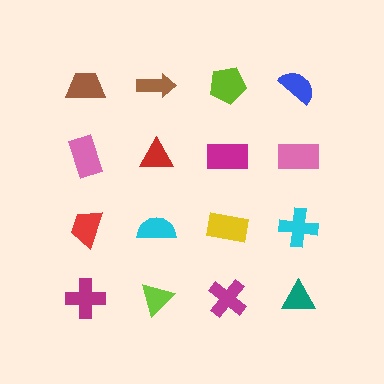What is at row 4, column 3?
A magenta cross.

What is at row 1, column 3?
A lime pentagon.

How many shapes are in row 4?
4 shapes.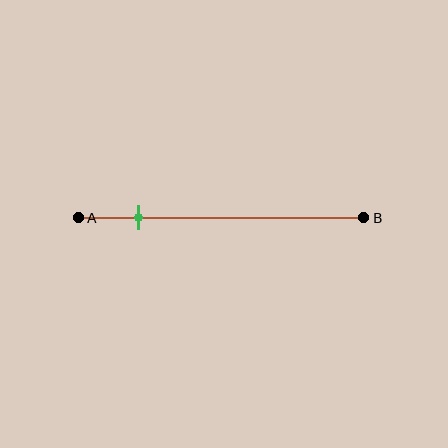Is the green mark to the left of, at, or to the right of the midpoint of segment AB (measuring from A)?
The green mark is to the left of the midpoint of segment AB.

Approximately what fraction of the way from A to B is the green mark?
The green mark is approximately 20% of the way from A to B.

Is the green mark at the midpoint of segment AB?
No, the mark is at about 20% from A, not at the 50% midpoint.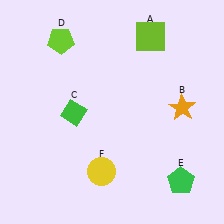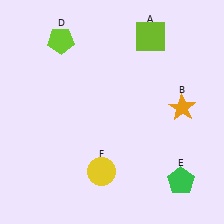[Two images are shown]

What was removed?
The green diamond (C) was removed in Image 2.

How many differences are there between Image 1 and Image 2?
There is 1 difference between the two images.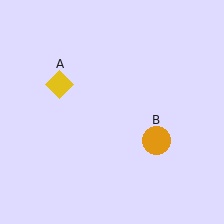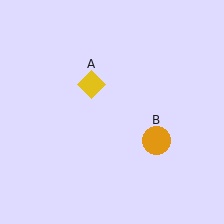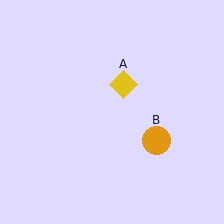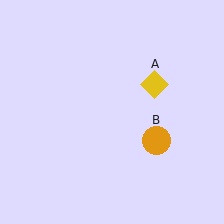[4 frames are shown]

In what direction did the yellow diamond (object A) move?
The yellow diamond (object A) moved right.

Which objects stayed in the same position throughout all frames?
Orange circle (object B) remained stationary.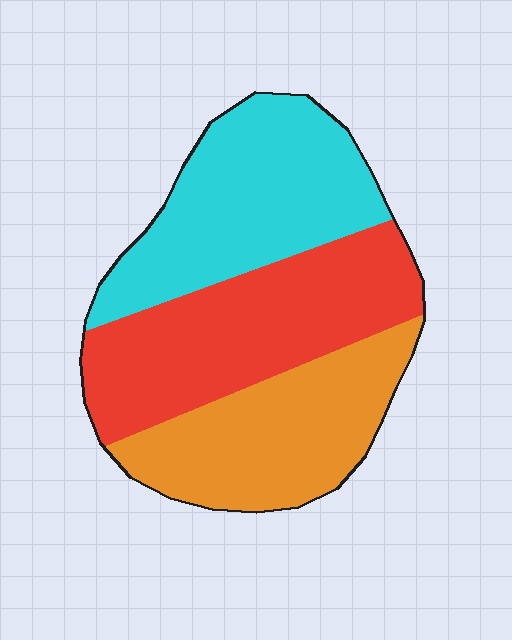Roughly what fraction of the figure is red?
Red covers about 35% of the figure.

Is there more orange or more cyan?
Cyan.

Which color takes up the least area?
Orange, at roughly 30%.